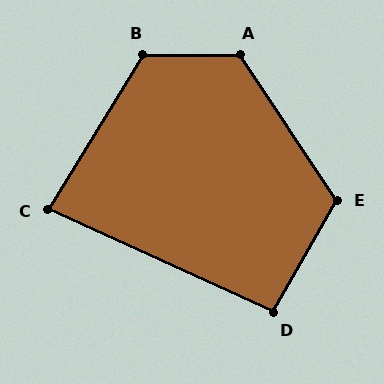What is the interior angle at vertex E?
Approximately 117 degrees (obtuse).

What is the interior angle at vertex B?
Approximately 122 degrees (obtuse).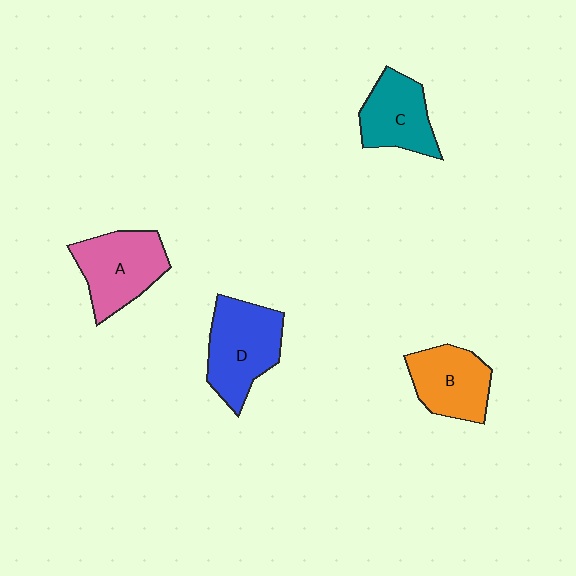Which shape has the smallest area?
Shape C (teal).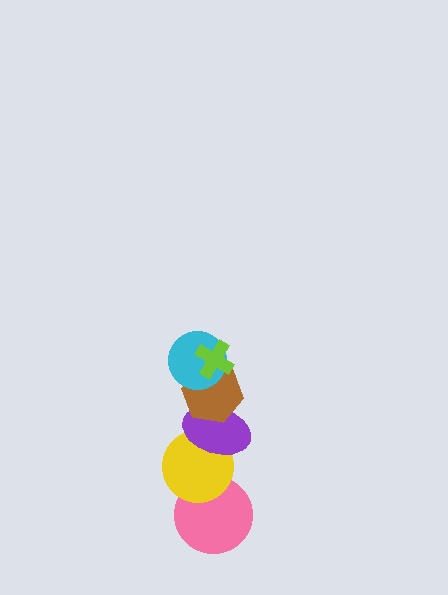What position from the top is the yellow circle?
The yellow circle is 5th from the top.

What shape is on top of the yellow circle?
The purple ellipse is on top of the yellow circle.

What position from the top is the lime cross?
The lime cross is 1st from the top.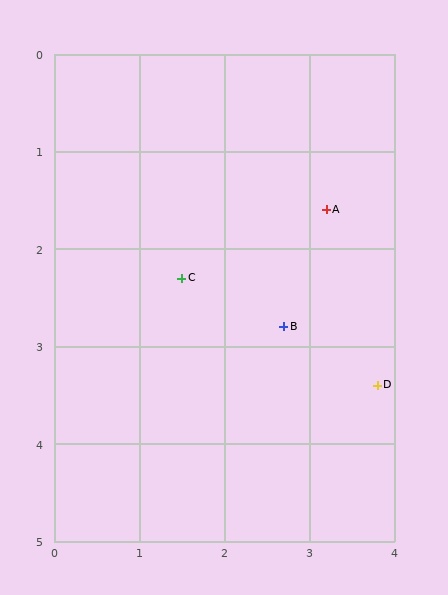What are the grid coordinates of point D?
Point D is at approximately (3.8, 3.4).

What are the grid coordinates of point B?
Point B is at approximately (2.7, 2.8).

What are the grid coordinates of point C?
Point C is at approximately (1.5, 2.3).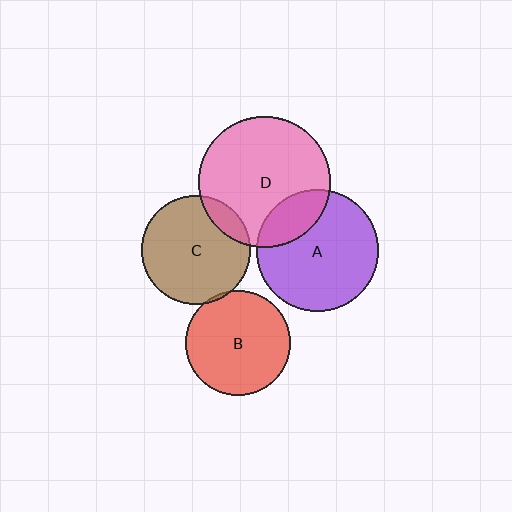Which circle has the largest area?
Circle D (pink).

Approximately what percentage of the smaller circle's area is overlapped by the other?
Approximately 5%.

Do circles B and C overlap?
Yes.